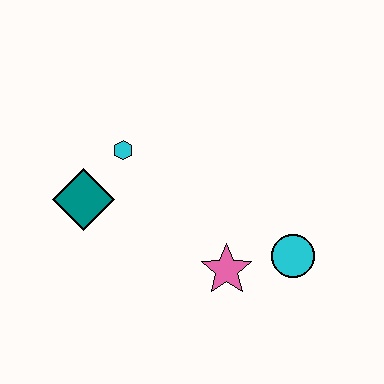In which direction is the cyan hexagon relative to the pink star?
The cyan hexagon is above the pink star.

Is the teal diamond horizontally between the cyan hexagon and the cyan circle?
No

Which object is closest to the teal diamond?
The cyan hexagon is closest to the teal diamond.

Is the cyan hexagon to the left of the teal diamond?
No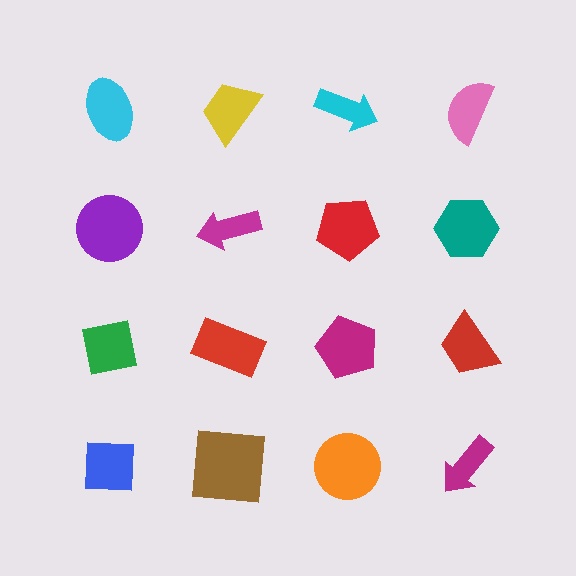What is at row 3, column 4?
A red trapezoid.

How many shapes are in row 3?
4 shapes.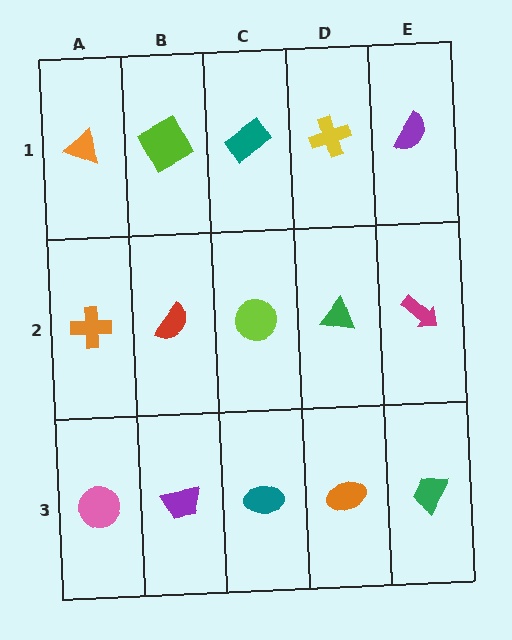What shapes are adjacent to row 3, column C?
A lime circle (row 2, column C), a purple trapezoid (row 3, column B), an orange ellipse (row 3, column D).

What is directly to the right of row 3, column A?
A purple trapezoid.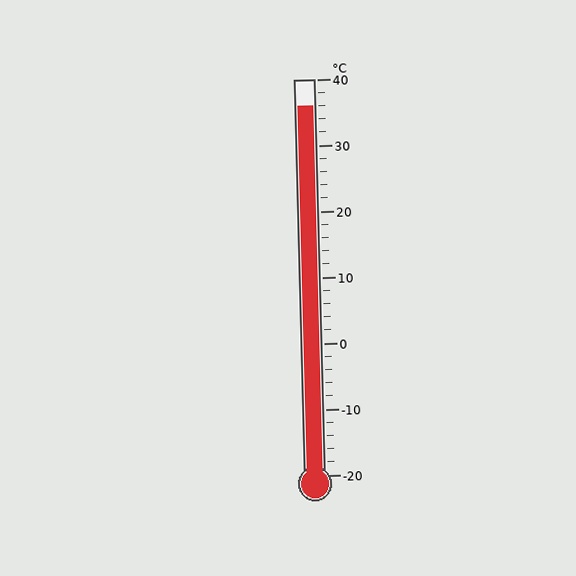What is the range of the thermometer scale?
The thermometer scale ranges from -20°C to 40°C.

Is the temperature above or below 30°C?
The temperature is above 30°C.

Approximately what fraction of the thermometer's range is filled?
The thermometer is filled to approximately 95% of its range.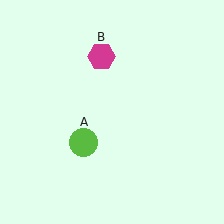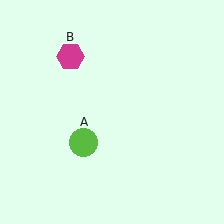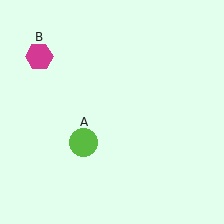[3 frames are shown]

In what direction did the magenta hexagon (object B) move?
The magenta hexagon (object B) moved left.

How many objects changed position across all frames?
1 object changed position: magenta hexagon (object B).